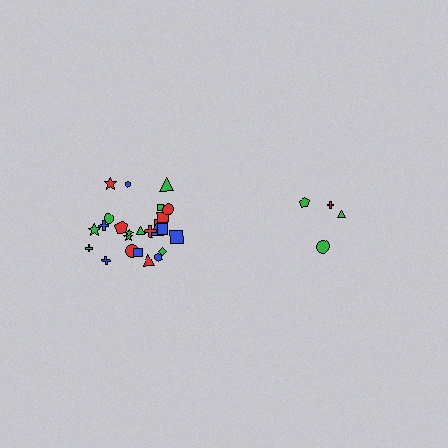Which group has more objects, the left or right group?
The left group.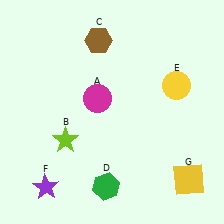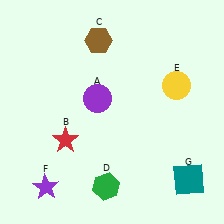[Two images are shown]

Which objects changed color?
A changed from magenta to purple. B changed from lime to red. G changed from yellow to teal.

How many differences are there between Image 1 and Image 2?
There are 3 differences between the two images.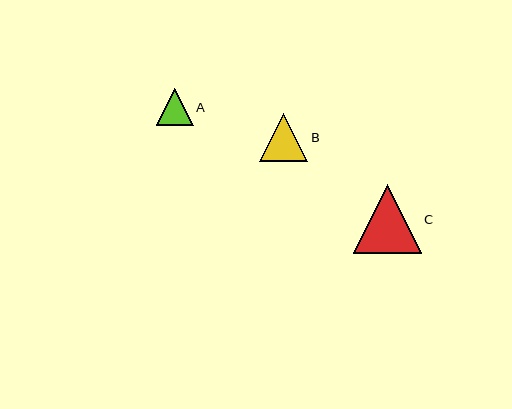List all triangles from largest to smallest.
From largest to smallest: C, B, A.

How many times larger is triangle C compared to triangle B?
Triangle C is approximately 1.4 times the size of triangle B.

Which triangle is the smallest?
Triangle A is the smallest with a size of approximately 36 pixels.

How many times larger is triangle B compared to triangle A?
Triangle B is approximately 1.3 times the size of triangle A.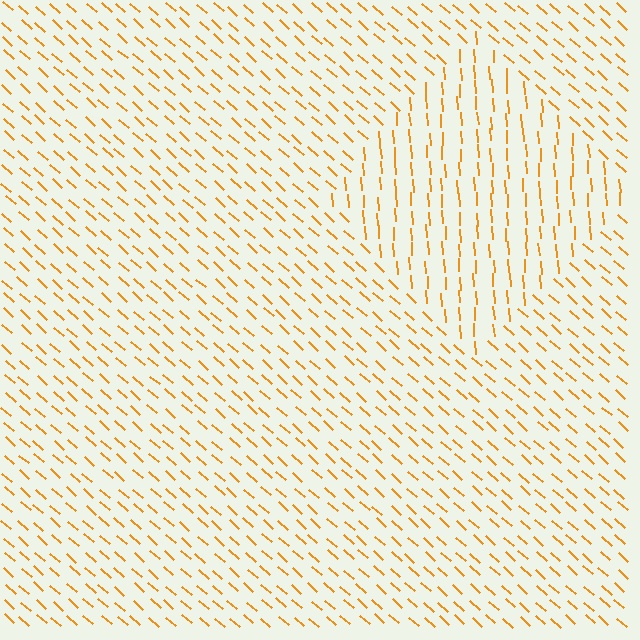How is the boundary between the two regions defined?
The boundary is defined purely by a change in line orientation (approximately 45 degrees difference). All lines are the same color and thickness.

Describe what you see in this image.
The image is filled with small orange line segments. A diamond region in the image has lines oriented differently from the surrounding lines, creating a visible texture boundary.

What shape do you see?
I see a diamond.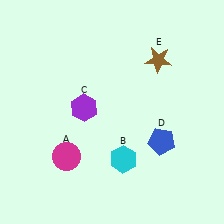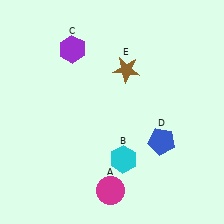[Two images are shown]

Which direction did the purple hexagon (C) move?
The purple hexagon (C) moved up.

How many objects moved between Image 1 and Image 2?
3 objects moved between the two images.